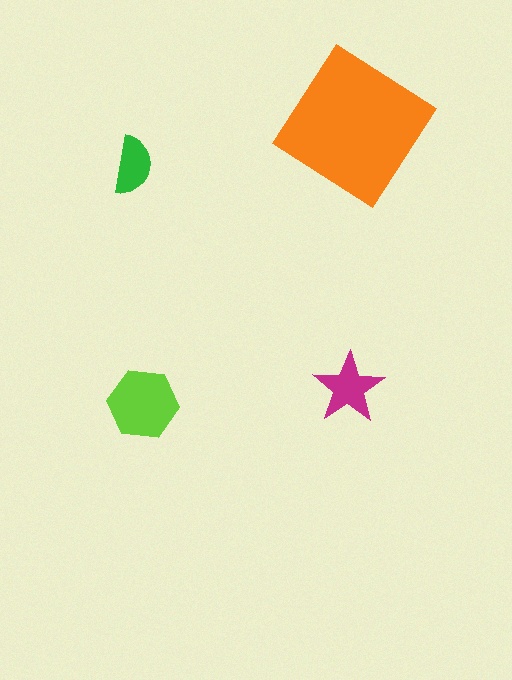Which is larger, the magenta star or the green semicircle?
The magenta star.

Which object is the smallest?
The green semicircle.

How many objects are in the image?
There are 4 objects in the image.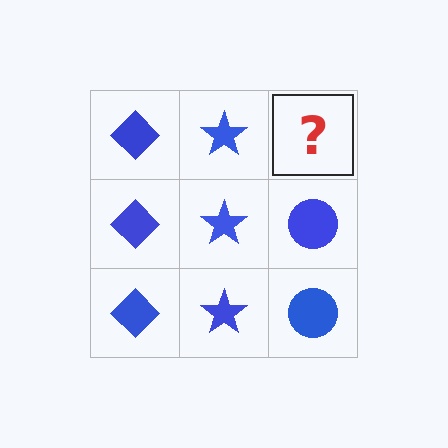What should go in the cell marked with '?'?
The missing cell should contain a blue circle.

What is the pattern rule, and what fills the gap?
The rule is that each column has a consistent shape. The gap should be filled with a blue circle.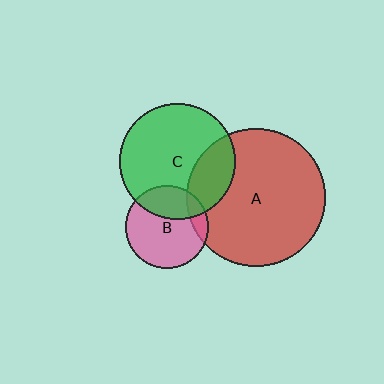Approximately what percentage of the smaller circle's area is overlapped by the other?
Approximately 10%.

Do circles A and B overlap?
Yes.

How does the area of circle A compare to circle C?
Approximately 1.4 times.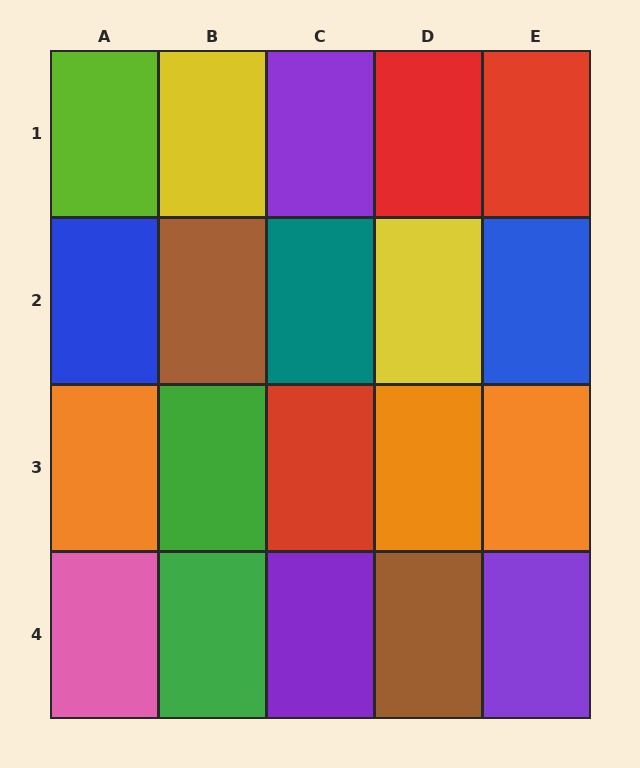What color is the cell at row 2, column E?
Blue.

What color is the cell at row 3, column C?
Red.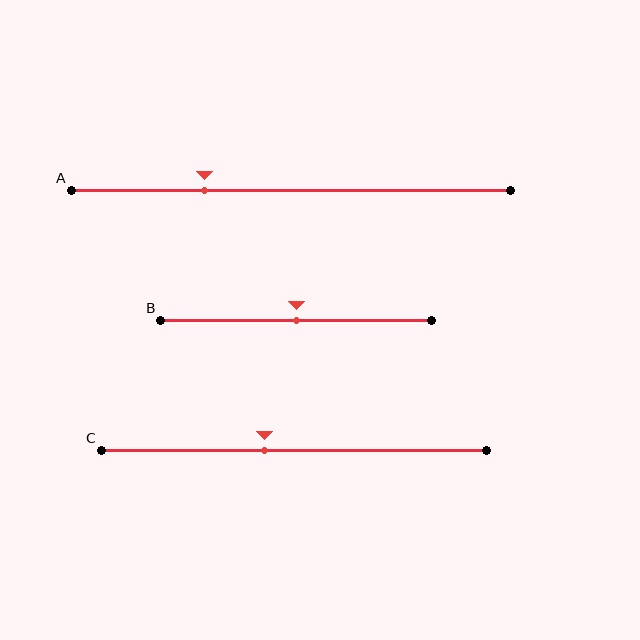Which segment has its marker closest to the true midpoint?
Segment B has its marker closest to the true midpoint.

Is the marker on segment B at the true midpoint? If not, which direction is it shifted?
Yes, the marker on segment B is at the true midpoint.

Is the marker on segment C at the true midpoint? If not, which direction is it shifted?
No, the marker on segment C is shifted to the left by about 7% of the segment length.